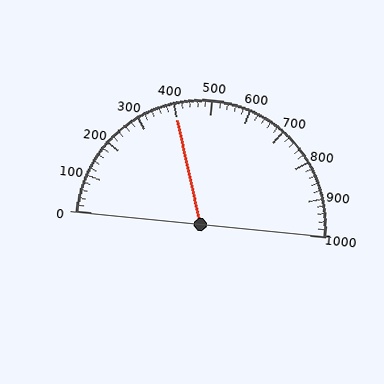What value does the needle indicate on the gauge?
The needle indicates approximately 400.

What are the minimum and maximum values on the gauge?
The gauge ranges from 0 to 1000.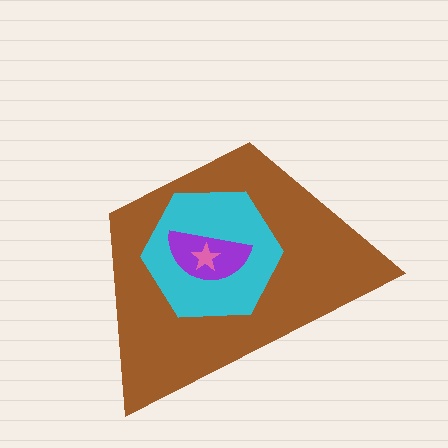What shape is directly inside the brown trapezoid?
The cyan hexagon.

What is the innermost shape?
The pink star.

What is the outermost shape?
The brown trapezoid.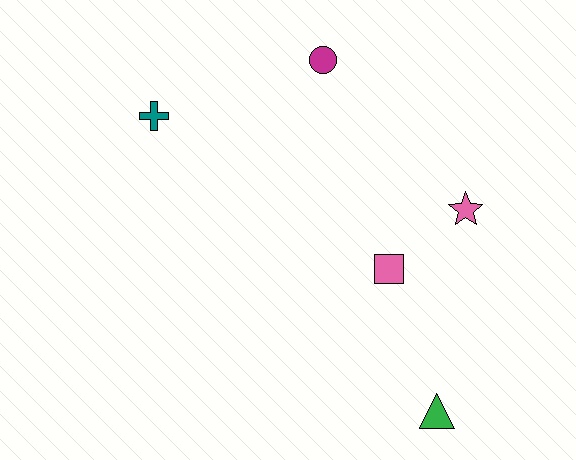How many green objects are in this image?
There is 1 green object.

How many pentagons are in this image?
There are no pentagons.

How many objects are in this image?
There are 5 objects.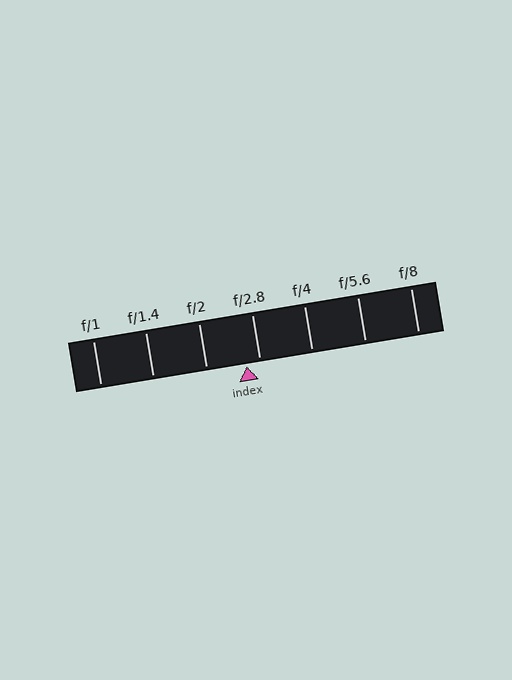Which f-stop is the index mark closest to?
The index mark is closest to f/2.8.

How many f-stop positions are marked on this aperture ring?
There are 7 f-stop positions marked.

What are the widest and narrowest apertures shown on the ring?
The widest aperture shown is f/1 and the narrowest is f/8.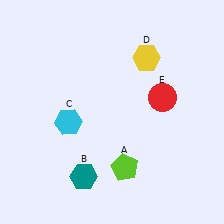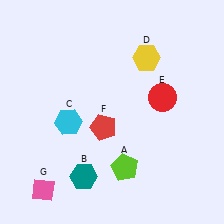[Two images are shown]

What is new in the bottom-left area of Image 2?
A red pentagon (F) was added in the bottom-left area of Image 2.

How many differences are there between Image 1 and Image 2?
There are 2 differences between the two images.